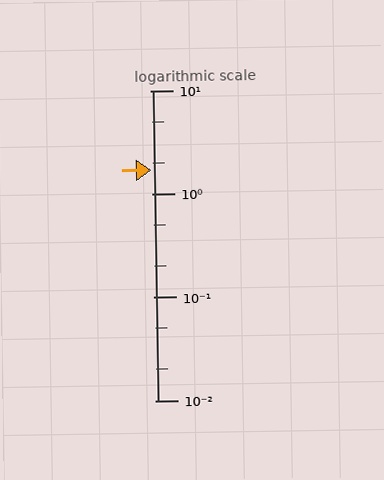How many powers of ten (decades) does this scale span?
The scale spans 3 decades, from 0.01 to 10.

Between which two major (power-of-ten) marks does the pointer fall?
The pointer is between 1 and 10.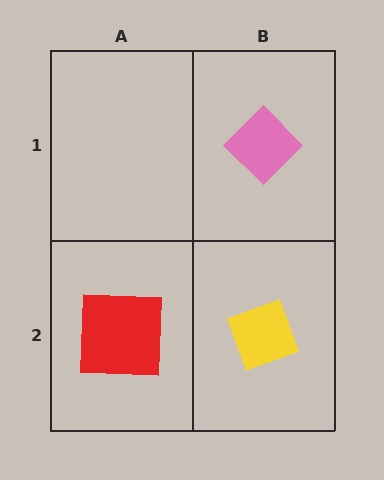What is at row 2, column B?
A yellow diamond.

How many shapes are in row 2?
2 shapes.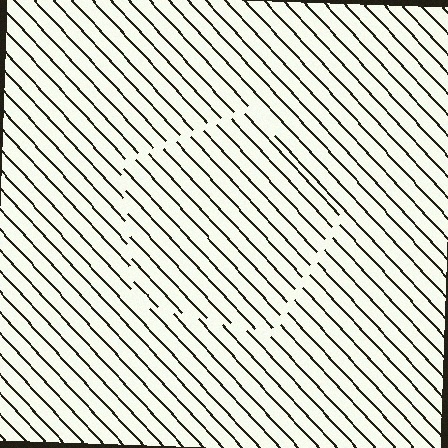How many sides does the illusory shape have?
5 sides — the line-ends trace a pentagon.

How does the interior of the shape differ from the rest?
The interior of the shape contains the same grating, shifted by half a period — the contour is defined by the phase discontinuity where line-ends from the inner and outer gratings abut.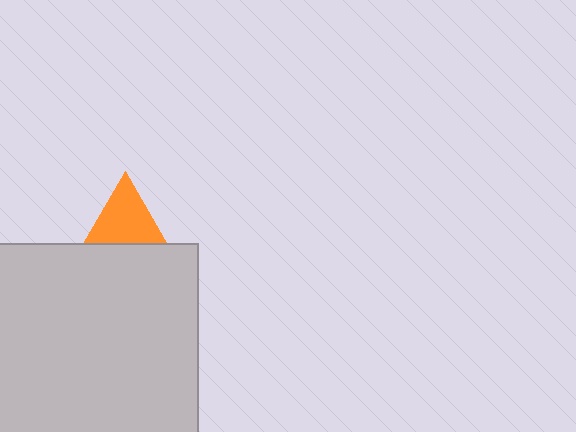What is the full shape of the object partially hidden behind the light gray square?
The partially hidden object is an orange triangle.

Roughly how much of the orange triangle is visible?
A small part of it is visible (roughly 45%).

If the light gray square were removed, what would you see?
You would see the complete orange triangle.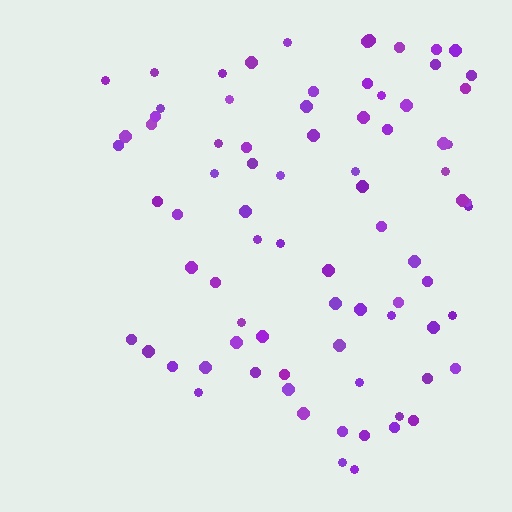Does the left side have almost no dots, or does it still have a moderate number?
Still a moderate number, just noticeably fewer than the right.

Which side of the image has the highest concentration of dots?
The right.